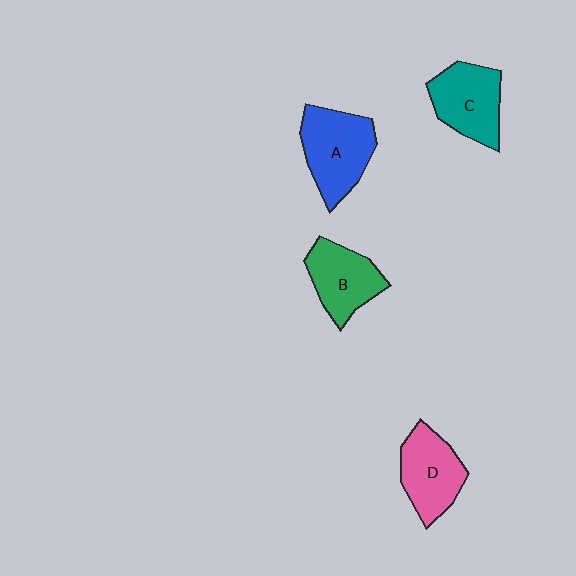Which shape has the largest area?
Shape A (blue).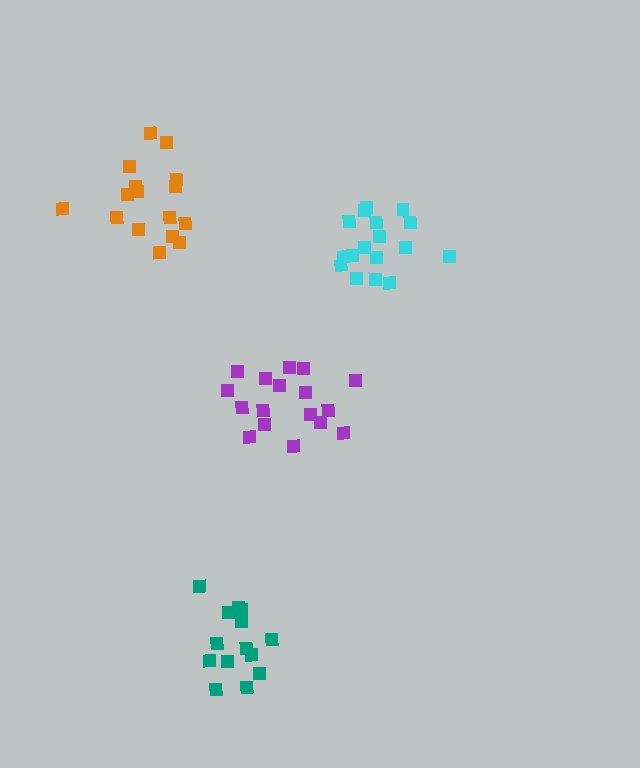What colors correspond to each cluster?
The clusters are colored: purple, orange, cyan, teal.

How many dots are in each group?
Group 1: 17 dots, Group 2: 16 dots, Group 3: 17 dots, Group 4: 14 dots (64 total).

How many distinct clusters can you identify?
There are 4 distinct clusters.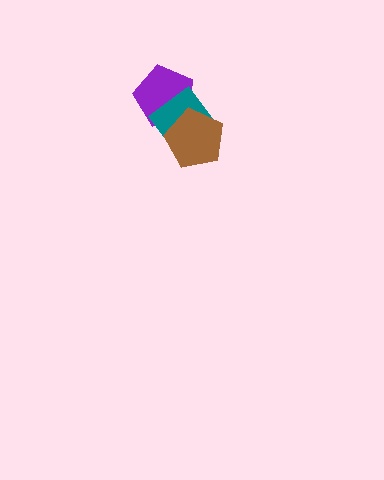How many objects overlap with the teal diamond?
2 objects overlap with the teal diamond.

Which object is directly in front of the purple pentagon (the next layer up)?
The teal diamond is directly in front of the purple pentagon.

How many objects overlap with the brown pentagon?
2 objects overlap with the brown pentagon.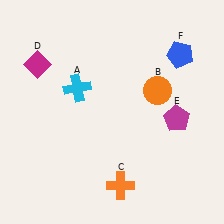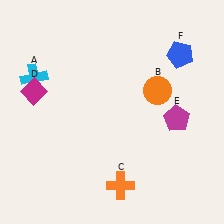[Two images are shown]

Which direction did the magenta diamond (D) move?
The magenta diamond (D) moved down.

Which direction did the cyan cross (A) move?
The cyan cross (A) moved left.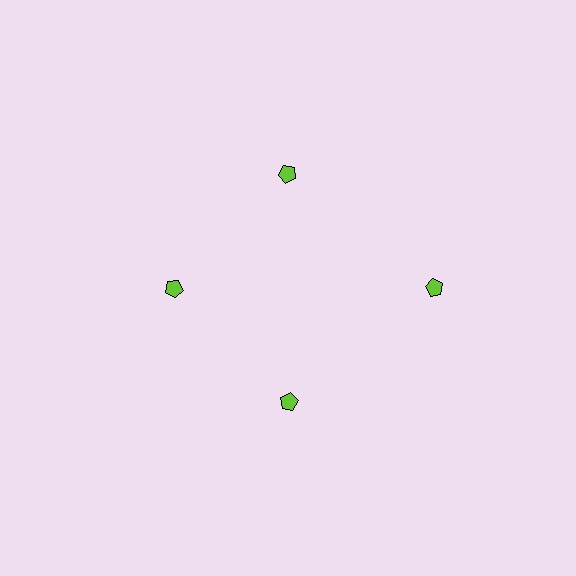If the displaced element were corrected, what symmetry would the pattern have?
It would have 4-fold rotational symmetry — the pattern would map onto itself every 90 degrees.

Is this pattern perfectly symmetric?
No. The 4 lime pentagons are arranged in a ring, but one element near the 3 o'clock position is pushed outward from the center, breaking the 4-fold rotational symmetry.